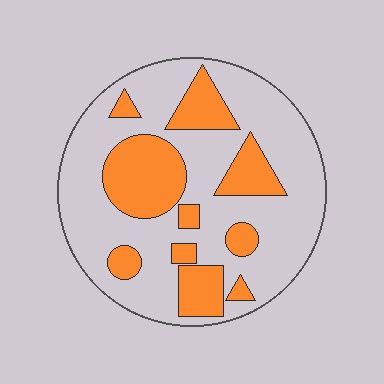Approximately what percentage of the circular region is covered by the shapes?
Approximately 30%.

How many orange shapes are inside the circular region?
10.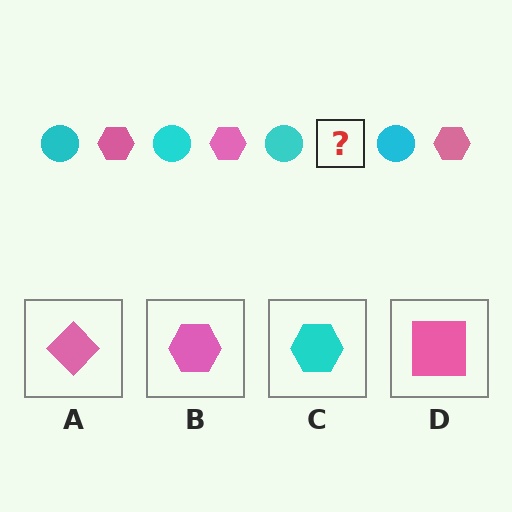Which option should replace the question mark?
Option B.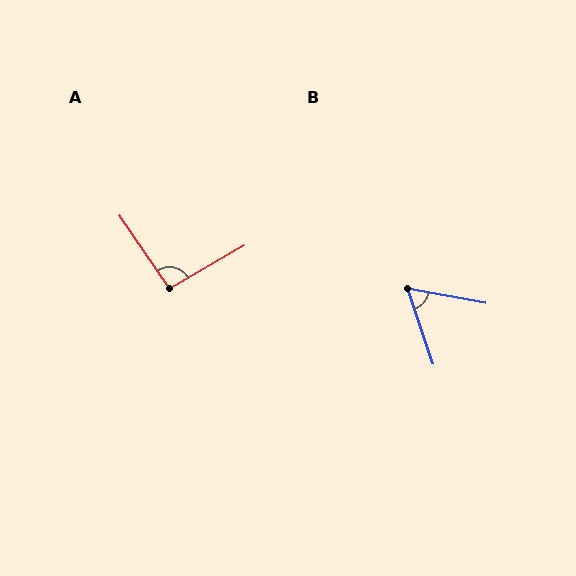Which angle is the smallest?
B, at approximately 61 degrees.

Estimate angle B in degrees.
Approximately 61 degrees.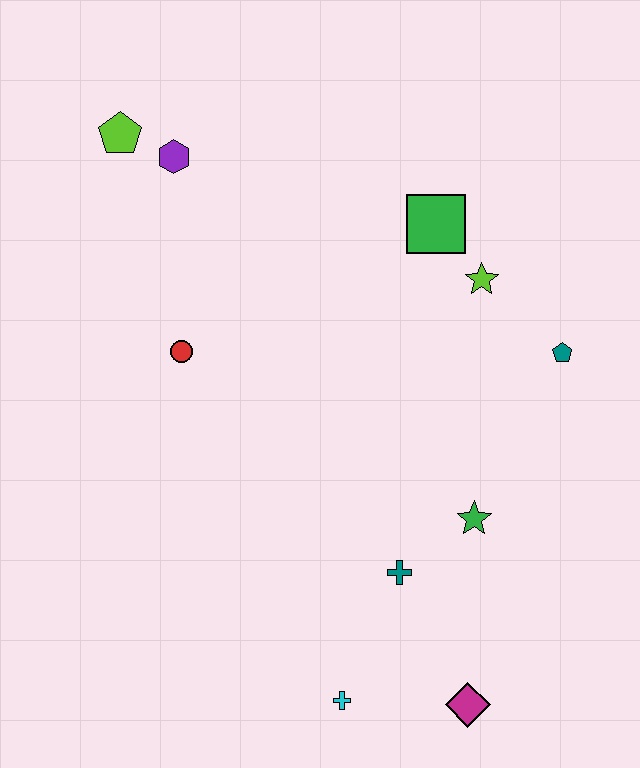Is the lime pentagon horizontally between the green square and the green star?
No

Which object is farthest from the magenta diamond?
The lime pentagon is farthest from the magenta diamond.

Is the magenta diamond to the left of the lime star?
Yes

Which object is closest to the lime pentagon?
The purple hexagon is closest to the lime pentagon.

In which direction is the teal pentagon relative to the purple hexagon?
The teal pentagon is to the right of the purple hexagon.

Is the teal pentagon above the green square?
No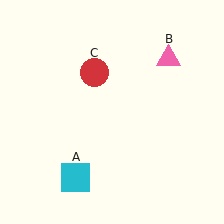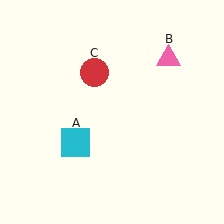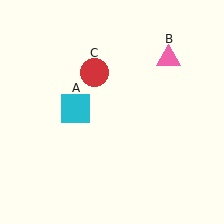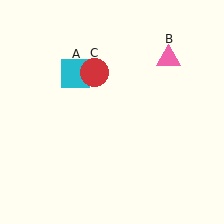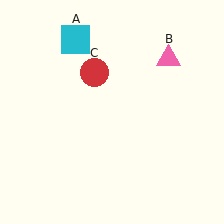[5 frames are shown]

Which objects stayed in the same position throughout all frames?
Pink triangle (object B) and red circle (object C) remained stationary.